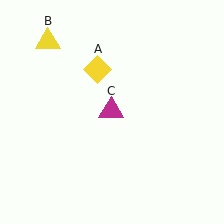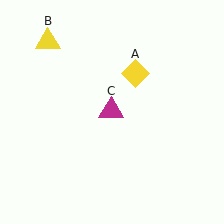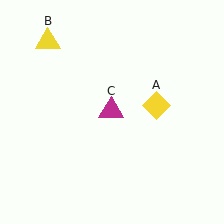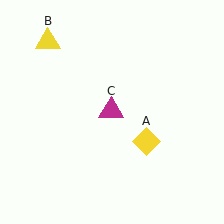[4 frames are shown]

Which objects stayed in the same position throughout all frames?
Yellow triangle (object B) and magenta triangle (object C) remained stationary.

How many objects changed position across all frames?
1 object changed position: yellow diamond (object A).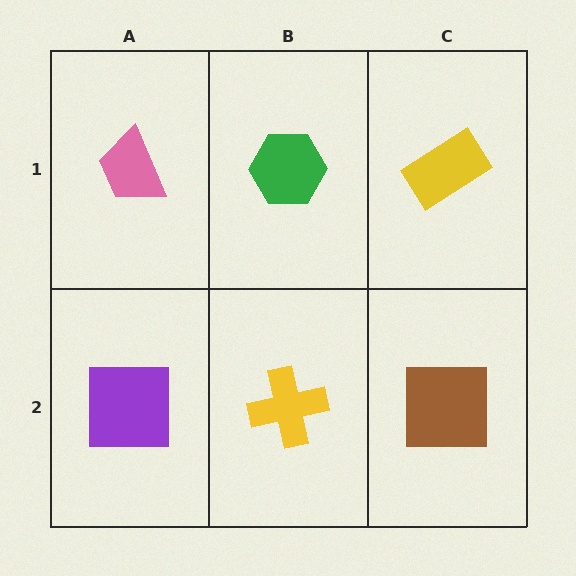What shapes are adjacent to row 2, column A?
A pink trapezoid (row 1, column A), a yellow cross (row 2, column B).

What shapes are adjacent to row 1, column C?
A brown square (row 2, column C), a green hexagon (row 1, column B).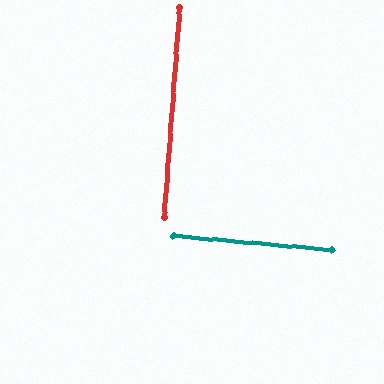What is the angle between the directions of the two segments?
Approximately 89 degrees.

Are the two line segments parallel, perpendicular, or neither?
Perpendicular — they meet at approximately 89°.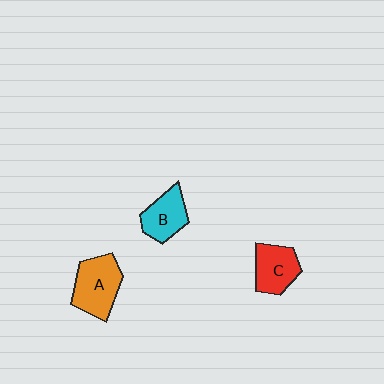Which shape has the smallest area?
Shape B (cyan).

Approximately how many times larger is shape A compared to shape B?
Approximately 1.3 times.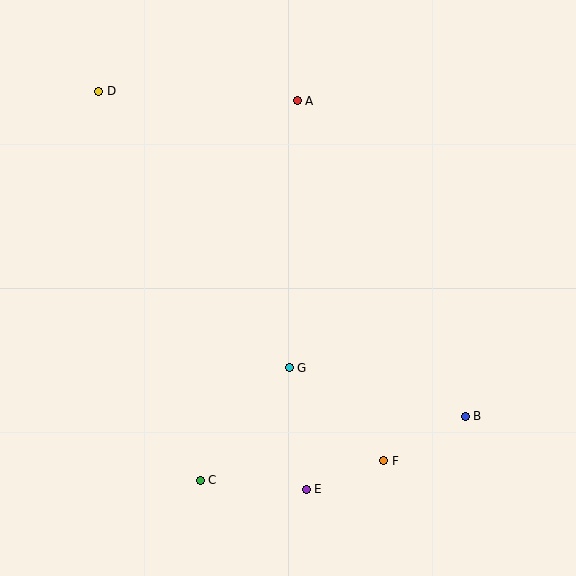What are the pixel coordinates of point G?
Point G is at (289, 368).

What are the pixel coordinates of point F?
Point F is at (384, 461).